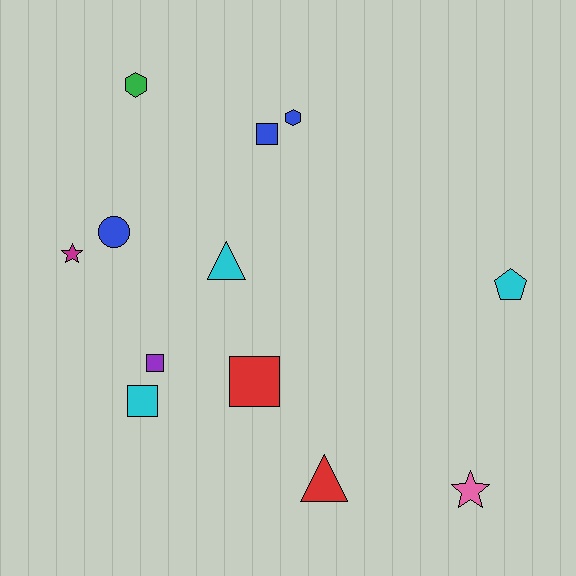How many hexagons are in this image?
There are 2 hexagons.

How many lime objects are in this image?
There are no lime objects.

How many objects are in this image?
There are 12 objects.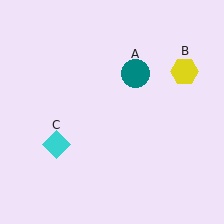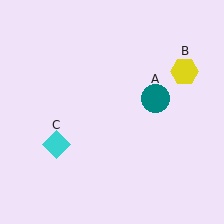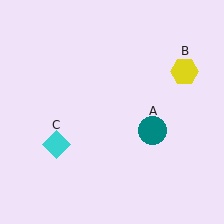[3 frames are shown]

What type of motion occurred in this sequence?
The teal circle (object A) rotated clockwise around the center of the scene.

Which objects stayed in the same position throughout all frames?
Yellow hexagon (object B) and cyan diamond (object C) remained stationary.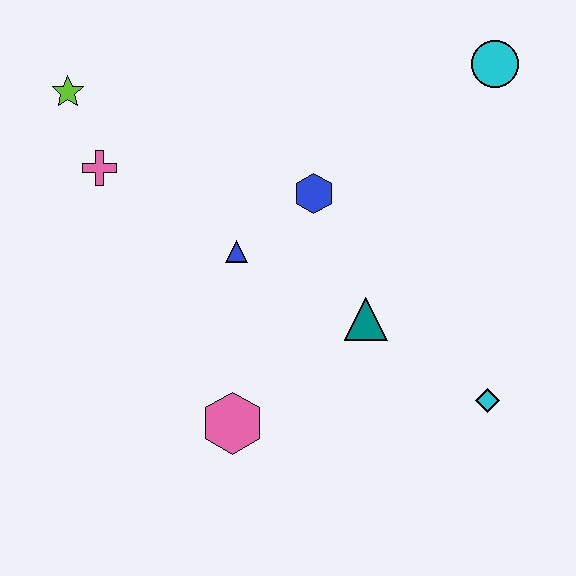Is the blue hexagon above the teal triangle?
Yes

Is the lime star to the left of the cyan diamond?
Yes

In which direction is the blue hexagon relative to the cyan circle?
The blue hexagon is to the left of the cyan circle.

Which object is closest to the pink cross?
The lime star is closest to the pink cross.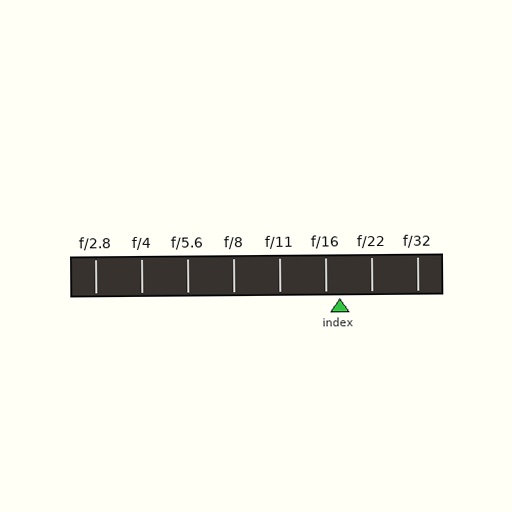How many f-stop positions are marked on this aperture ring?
There are 8 f-stop positions marked.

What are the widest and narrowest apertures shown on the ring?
The widest aperture shown is f/2.8 and the narrowest is f/32.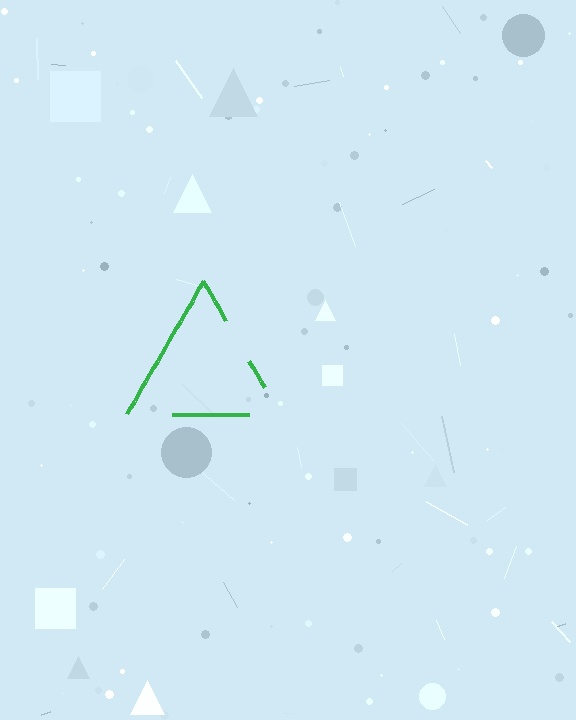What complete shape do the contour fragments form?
The contour fragments form a triangle.